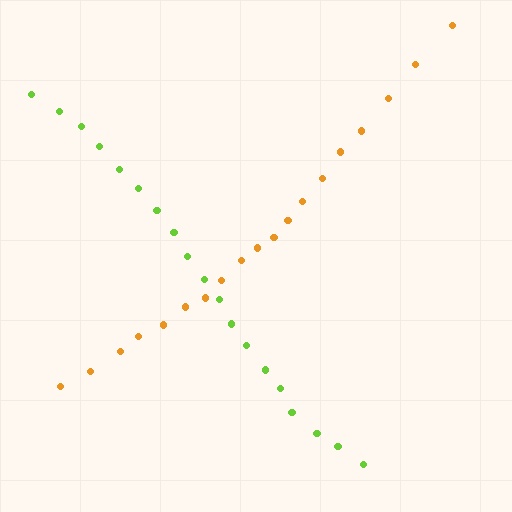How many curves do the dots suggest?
There are 2 distinct paths.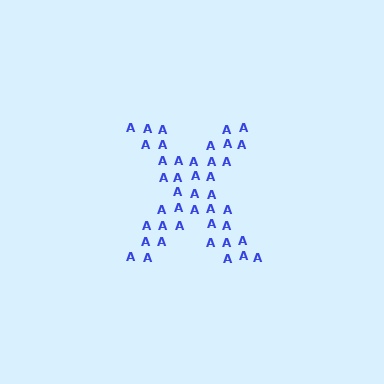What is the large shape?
The large shape is the letter X.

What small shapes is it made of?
It is made of small letter A's.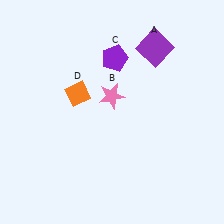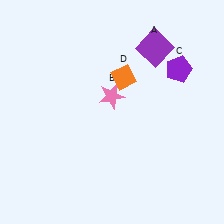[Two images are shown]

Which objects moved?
The objects that moved are: the purple pentagon (C), the orange diamond (D).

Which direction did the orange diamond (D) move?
The orange diamond (D) moved right.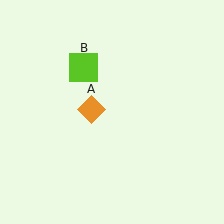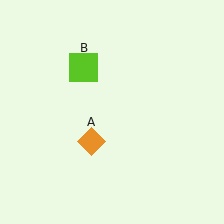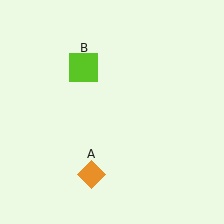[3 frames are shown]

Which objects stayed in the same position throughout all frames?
Lime square (object B) remained stationary.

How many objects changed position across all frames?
1 object changed position: orange diamond (object A).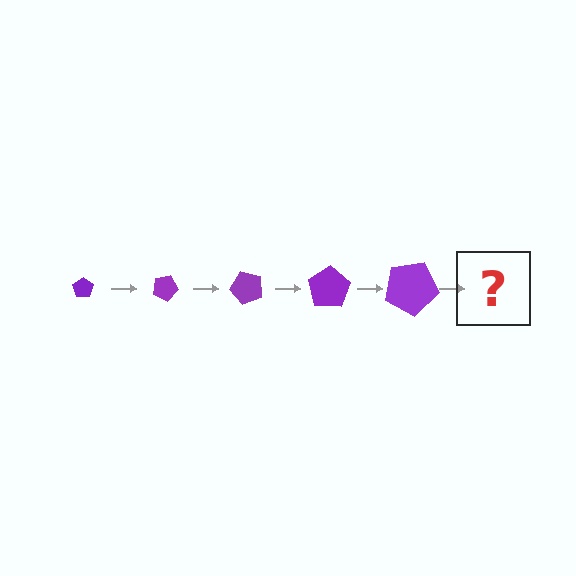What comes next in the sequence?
The next element should be a pentagon, larger than the previous one and rotated 125 degrees from the start.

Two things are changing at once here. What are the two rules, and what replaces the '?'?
The two rules are that the pentagon grows larger each step and it rotates 25 degrees each step. The '?' should be a pentagon, larger than the previous one and rotated 125 degrees from the start.